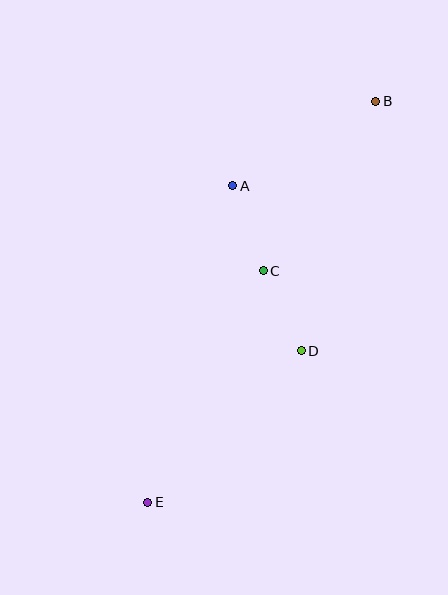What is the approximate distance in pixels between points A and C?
The distance between A and C is approximately 90 pixels.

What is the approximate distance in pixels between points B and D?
The distance between B and D is approximately 261 pixels.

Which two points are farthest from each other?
Points B and E are farthest from each other.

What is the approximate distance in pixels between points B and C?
The distance between B and C is approximately 203 pixels.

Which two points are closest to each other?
Points C and D are closest to each other.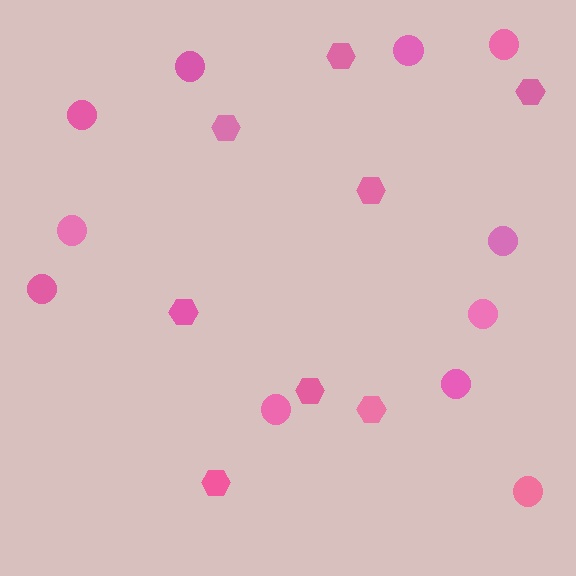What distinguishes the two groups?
There are 2 groups: one group of hexagons (8) and one group of circles (11).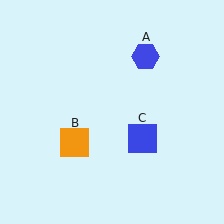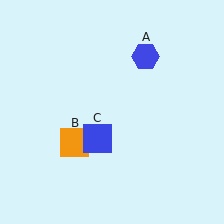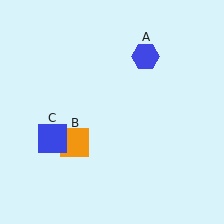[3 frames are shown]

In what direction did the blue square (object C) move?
The blue square (object C) moved left.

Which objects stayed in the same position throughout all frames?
Blue hexagon (object A) and orange square (object B) remained stationary.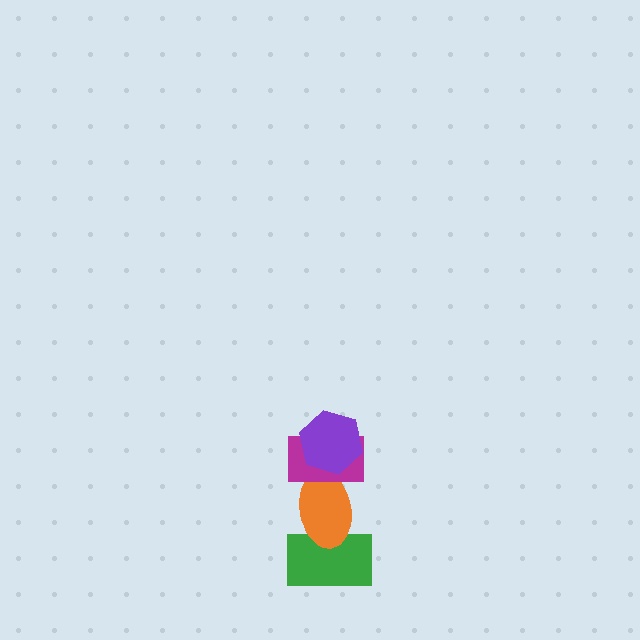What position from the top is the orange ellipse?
The orange ellipse is 3rd from the top.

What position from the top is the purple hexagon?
The purple hexagon is 1st from the top.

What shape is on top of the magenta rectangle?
The purple hexagon is on top of the magenta rectangle.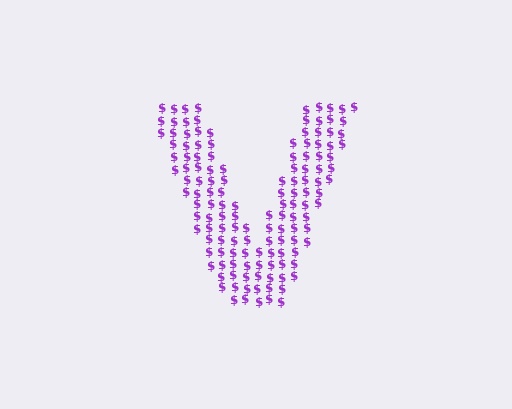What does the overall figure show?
The overall figure shows the letter V.